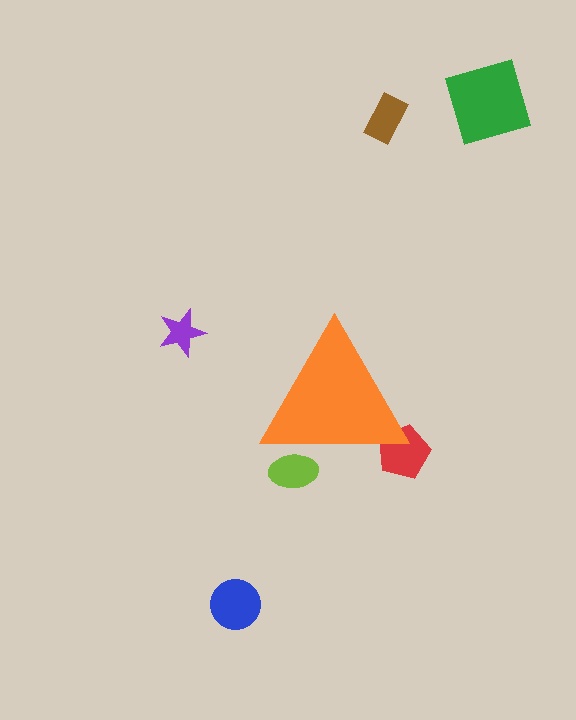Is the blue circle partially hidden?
No, the blue circle is fully visible.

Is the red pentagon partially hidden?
Yes, the red pentagon is partially hidden behind the orange triangle.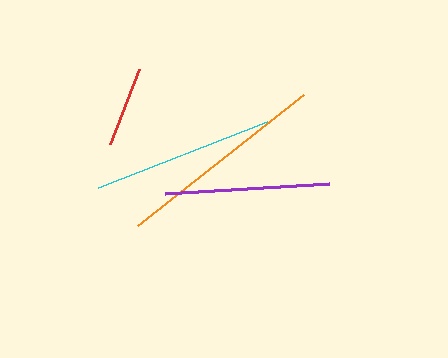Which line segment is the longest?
The orange line is the longest at approximately 212 pixels.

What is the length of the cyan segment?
The cyan segment is approximately 181 pixels long.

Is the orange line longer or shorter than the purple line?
The orange line is longer than the purple line.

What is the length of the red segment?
The red segment is approximately 80 pixels long.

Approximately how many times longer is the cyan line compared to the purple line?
The cyan line is approximately 1.1 times the length of the purple line.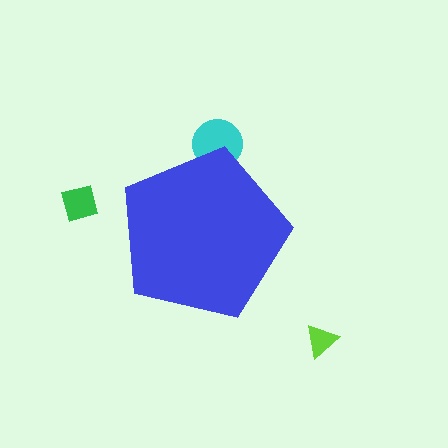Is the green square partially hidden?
No, the green square is fully visible.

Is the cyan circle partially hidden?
Yes, the cyan circle is partially hidden behind the blue pentagon.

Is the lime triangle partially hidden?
No, the lime triangle is fully visible.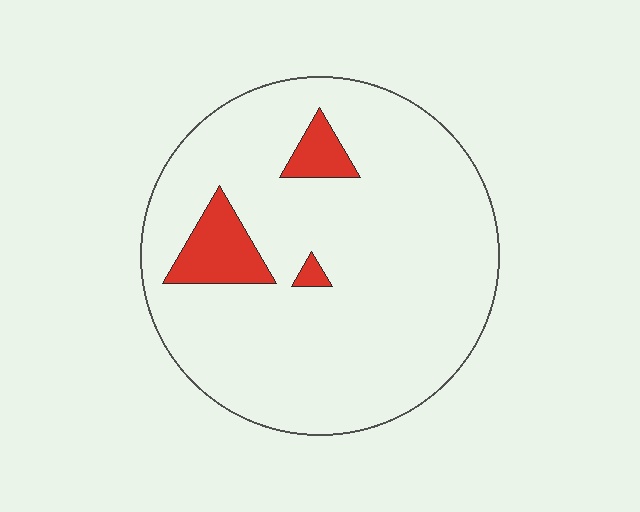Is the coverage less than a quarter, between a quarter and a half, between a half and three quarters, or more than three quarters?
Less than a quarter.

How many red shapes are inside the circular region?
3.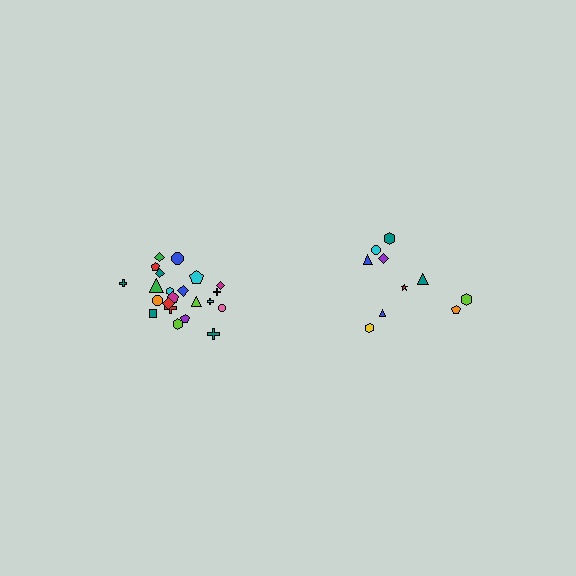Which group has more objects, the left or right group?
The left group.